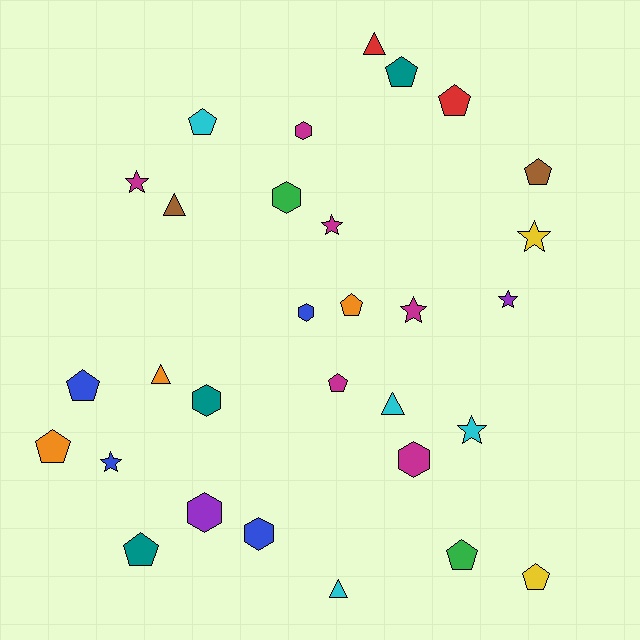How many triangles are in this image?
There are 5 triangles.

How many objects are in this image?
There are 30 objects.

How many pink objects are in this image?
There are no pink objects.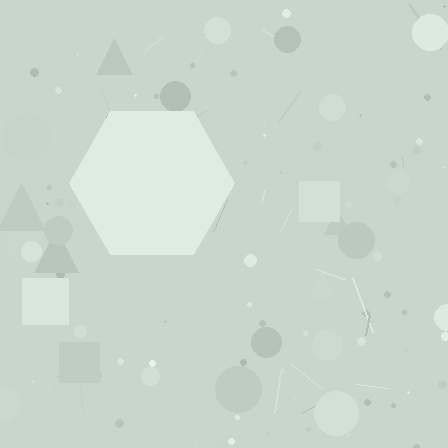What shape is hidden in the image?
A hexagon is hidden in the image.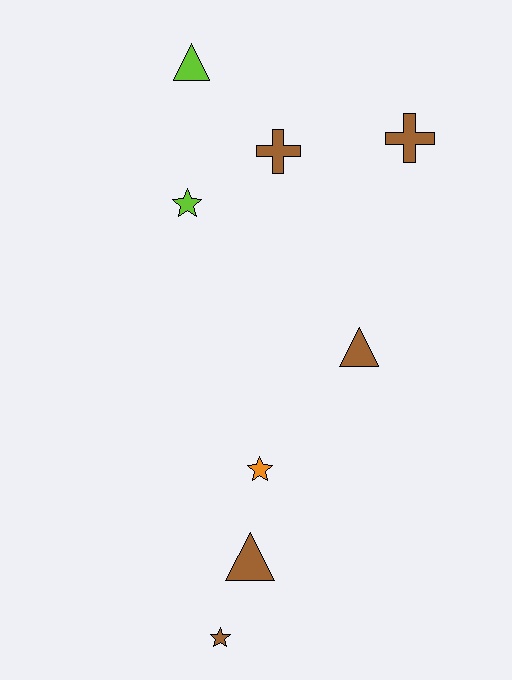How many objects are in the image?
There are 8 objects.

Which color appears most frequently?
Brown, with 5 objects.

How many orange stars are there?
There is 1 orange star.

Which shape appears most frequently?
Triangle, with 3 objects.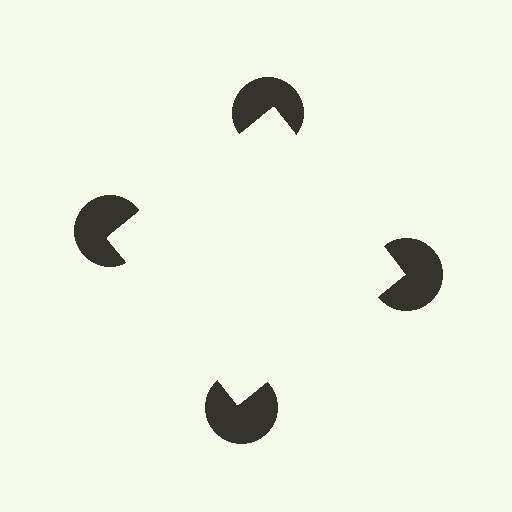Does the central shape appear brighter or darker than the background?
It typically appears slightly brighter than the background, even though no actual brightness change is drawn.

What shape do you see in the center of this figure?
An illusory square — its edges are inferred from the aligned wedge cuts in the pac-man discs, not physically drawn.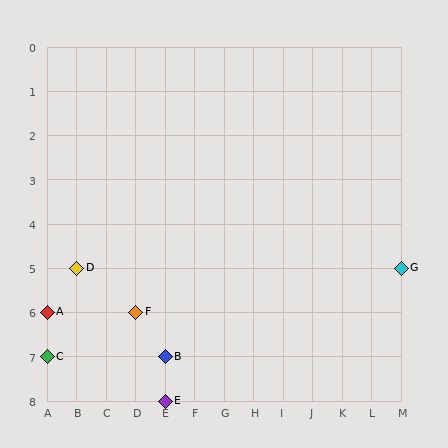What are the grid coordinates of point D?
Point D is at grid coordinates (B, 5).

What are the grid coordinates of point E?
Point E is at grid coordinates (E, 8).